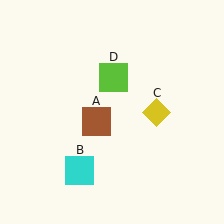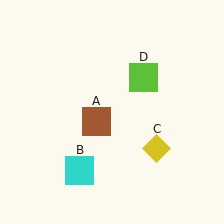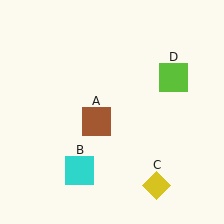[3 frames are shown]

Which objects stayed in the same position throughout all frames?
Brown square (object A) and cyan square (object B) remained stationary.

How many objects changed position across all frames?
2 objects changed position: yellow diamond (object C), lime square (object D).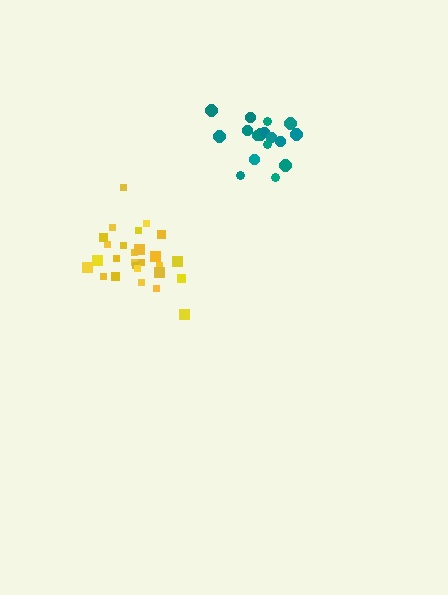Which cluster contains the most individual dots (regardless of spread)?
Yellow (27).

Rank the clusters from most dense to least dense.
yellow, teal.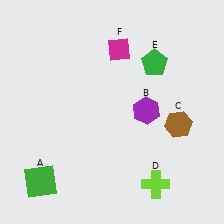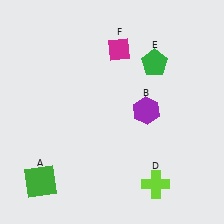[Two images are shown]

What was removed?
The brown hexagon (C) was removed in Image 2.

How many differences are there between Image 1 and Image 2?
There is 1 difference between the two images.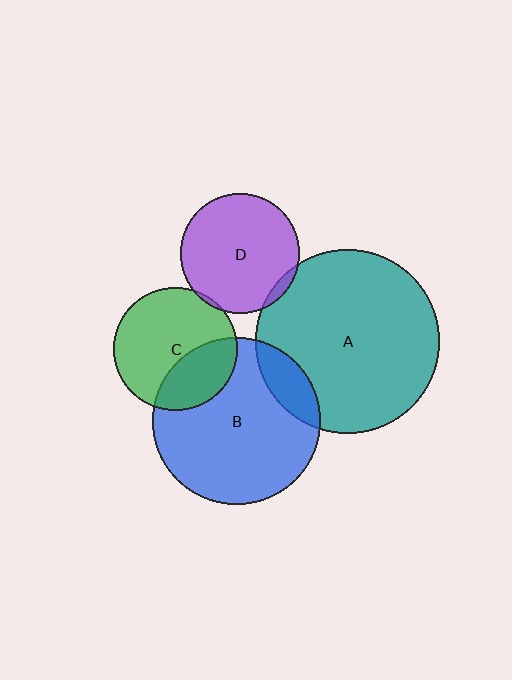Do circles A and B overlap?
Yes.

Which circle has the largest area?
Circle A (teal).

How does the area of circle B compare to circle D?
Approximately 2.0 times.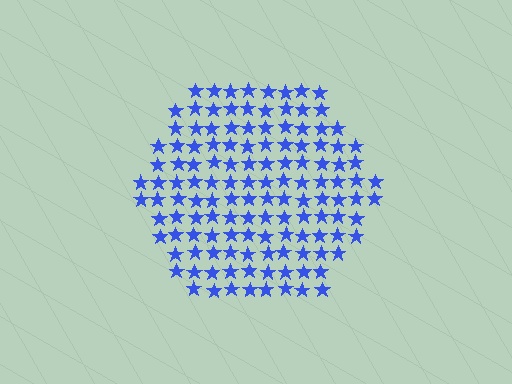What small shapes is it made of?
It is made of small stars.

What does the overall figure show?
The overall figure shows a hexagon.